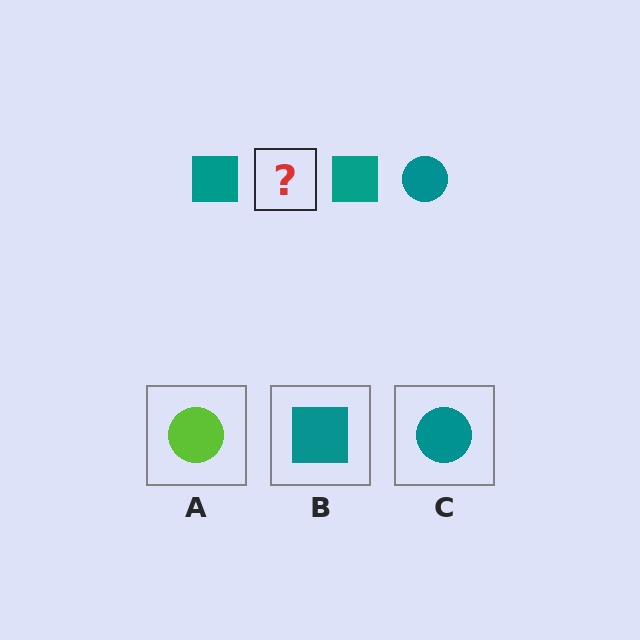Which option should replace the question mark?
Option C.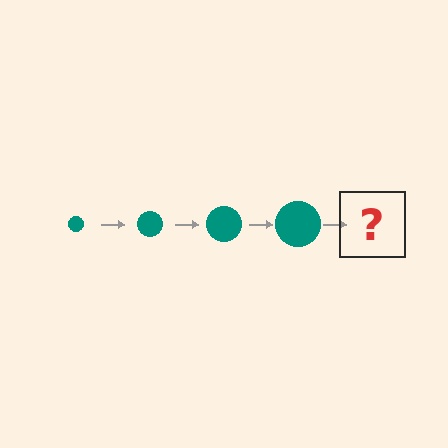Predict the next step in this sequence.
The next step is a teal circle, larger than the previous one.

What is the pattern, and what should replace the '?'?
The pattern is that the circle gets progressively larger each step. The '?' should be a teal circle, larger than the previous one.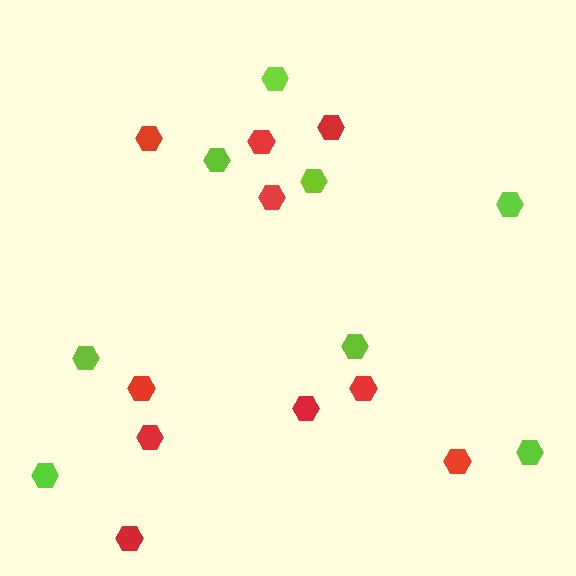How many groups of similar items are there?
There are 2 groups: one group of red hexagons (10) and one group of lime hexagons (8).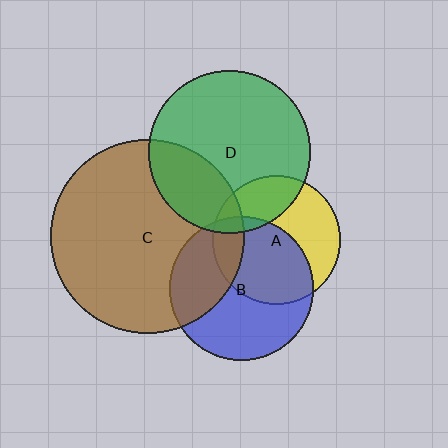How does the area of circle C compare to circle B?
Approximately 1.8 times.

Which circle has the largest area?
Circle C (brown).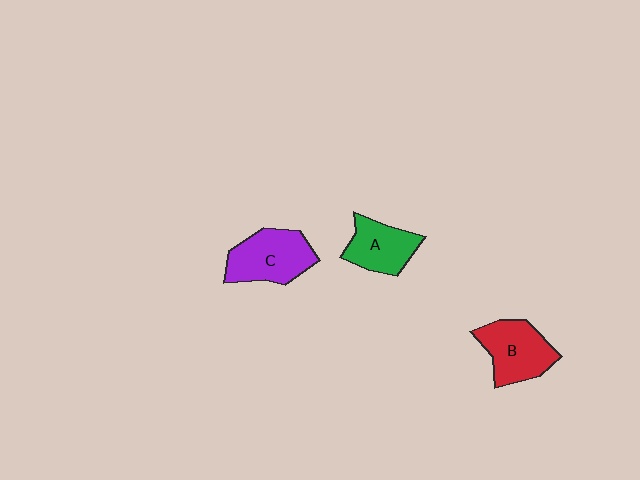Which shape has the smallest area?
Shape A (green).